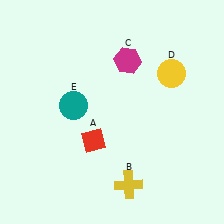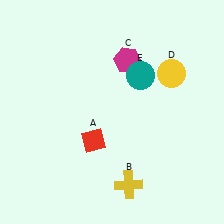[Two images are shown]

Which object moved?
The teal circle (E) moved right.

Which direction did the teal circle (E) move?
The teal circle (E) moved right.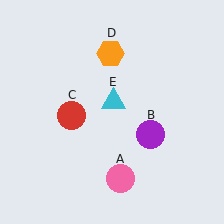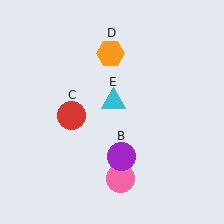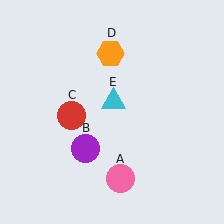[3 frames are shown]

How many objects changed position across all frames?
1 object changed position: purple circle (object B).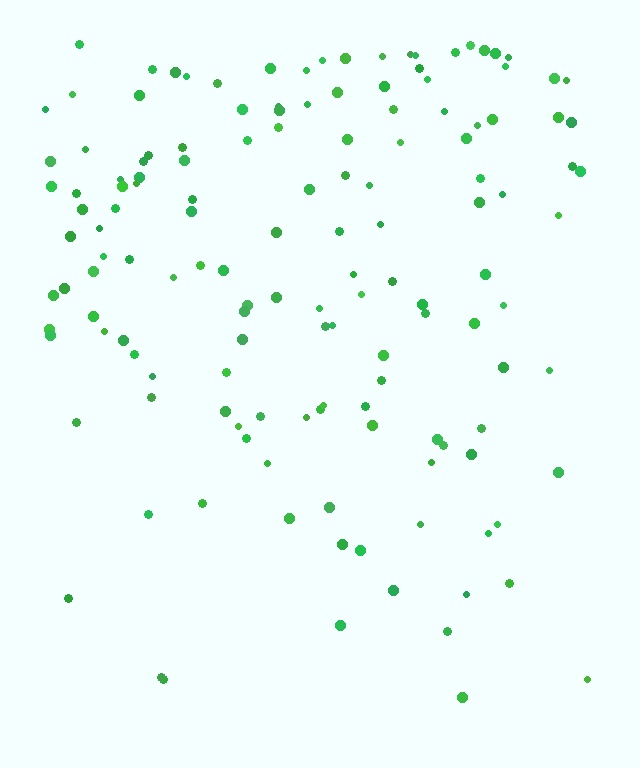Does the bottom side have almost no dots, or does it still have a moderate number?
Still a moderate number, just noticeably fewer than the top.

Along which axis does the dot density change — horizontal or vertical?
Vertical.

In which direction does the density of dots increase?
From bottom to top, with the top side densest.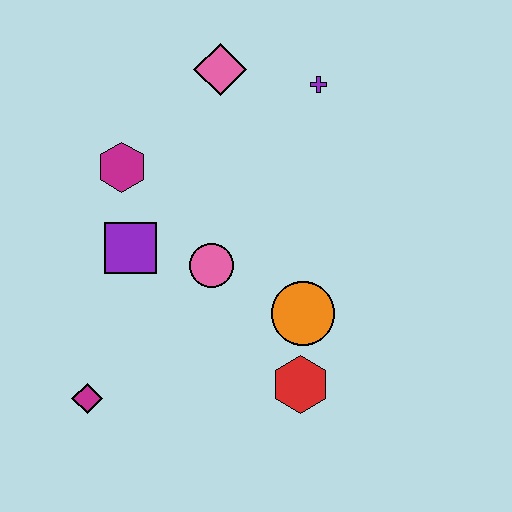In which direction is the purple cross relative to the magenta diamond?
The purple cross is above the magenta diamond.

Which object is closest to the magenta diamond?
The purple square is closest to the magenta diamond.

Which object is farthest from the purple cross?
The magenta diamond is farthest from the purple cross.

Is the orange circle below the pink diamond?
Yes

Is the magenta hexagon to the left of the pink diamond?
Yes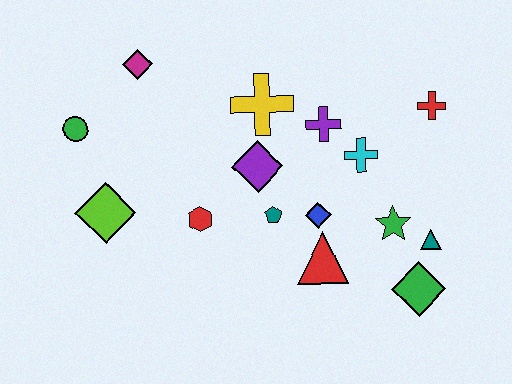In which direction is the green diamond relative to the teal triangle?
The green diamond is below the teal triangle.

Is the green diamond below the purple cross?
Yes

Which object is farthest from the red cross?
The green circle is farthest from the red cross.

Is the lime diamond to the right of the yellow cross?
No